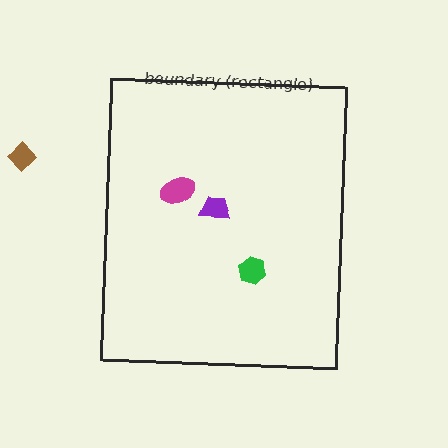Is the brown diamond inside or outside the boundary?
Outside.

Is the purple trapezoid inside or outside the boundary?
Inside.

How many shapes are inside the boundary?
3 inside, 1 outside.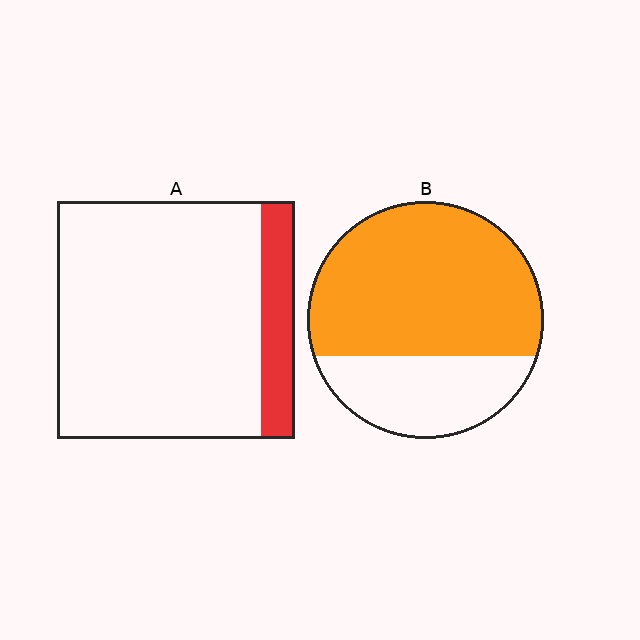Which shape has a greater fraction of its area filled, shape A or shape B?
Shape B.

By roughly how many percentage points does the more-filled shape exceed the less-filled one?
By roughly 55 percentage points (B over A).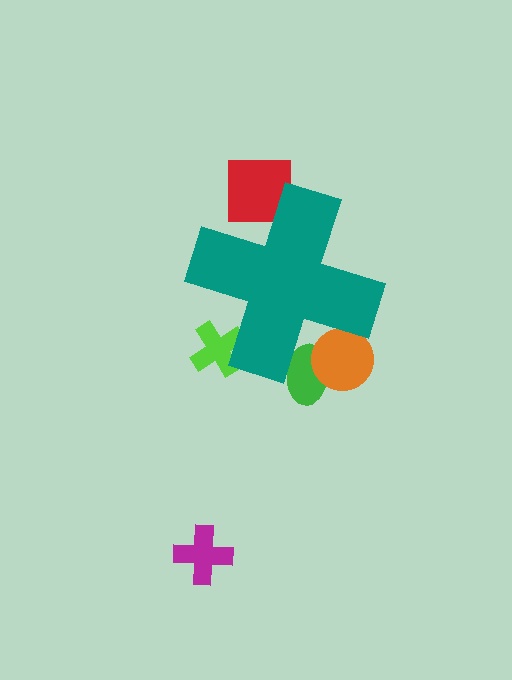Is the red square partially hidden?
Yes, the red square is partially hidden behind the teal cross.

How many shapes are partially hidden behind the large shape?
4 shapes are partially hidden.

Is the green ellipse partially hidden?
Yes, the green ellipse is partially hidden behind the teal cross.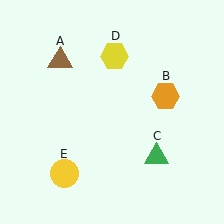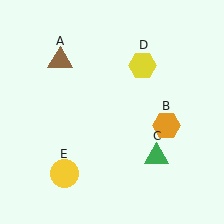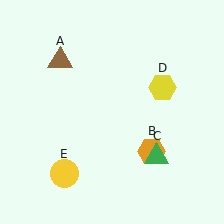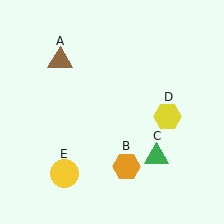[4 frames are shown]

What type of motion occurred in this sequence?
The orange hexagon (object B), yellow hexagon (object D) rotated clockwise around the center of the scene.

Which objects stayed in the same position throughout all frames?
Brown triangle (object A) and green triangle (object C) and yellow circle (object E) remained stationary.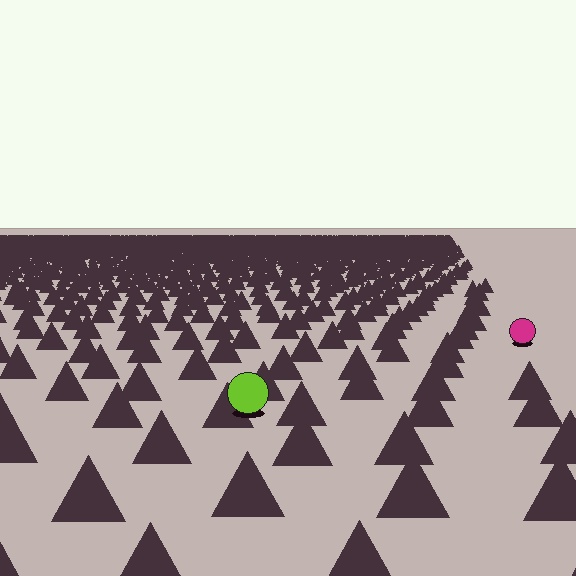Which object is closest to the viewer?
The lime circle is closest. The texture marks near it are larger and more spread out.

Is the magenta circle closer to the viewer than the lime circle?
No. The lime circle is closer — you can tell from the texture gradient: the ground texture is coarser near it.